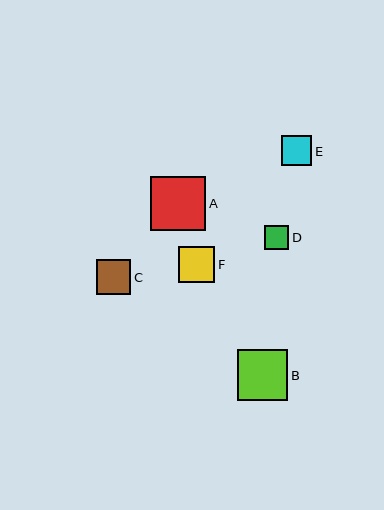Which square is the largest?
Square A is the largest with a size of approximately 55 pixels.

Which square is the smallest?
Square D is the smallest with a size of approximately 24 pixels.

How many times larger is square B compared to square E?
Square B is approximately 1.6 times the size of square E.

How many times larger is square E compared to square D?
Square E is approximately 1.3 times the size of square D.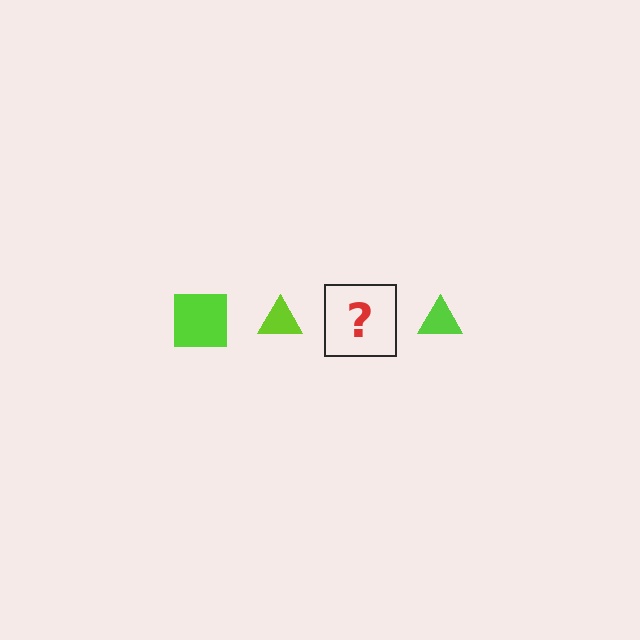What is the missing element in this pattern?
The missing element is a lime square.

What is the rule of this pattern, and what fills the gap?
The rule is that the pattern cycles through square, triangle shapes in lime. The gap should be filled with a lime square.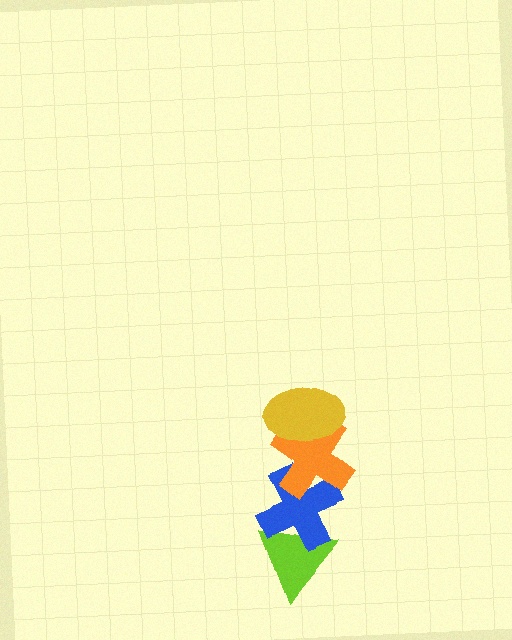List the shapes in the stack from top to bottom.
From top to bottom: the yellow ellipse, the orange cross, the blue cross, the lime triangle.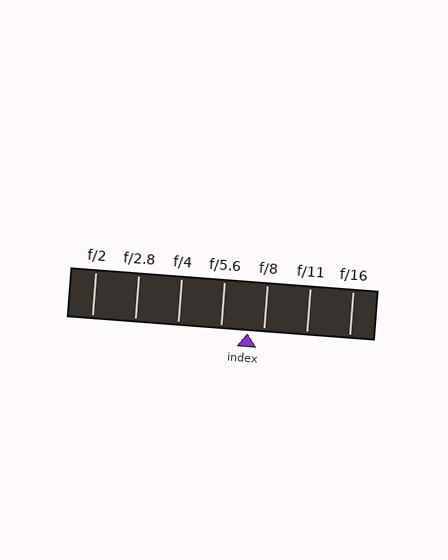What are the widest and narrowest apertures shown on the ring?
The widest aperture shown is f/2 and the narrowest is f/16.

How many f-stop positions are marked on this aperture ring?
There are 7 f-stop positions marked.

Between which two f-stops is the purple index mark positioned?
The index mark is between f/5.6 and f/8.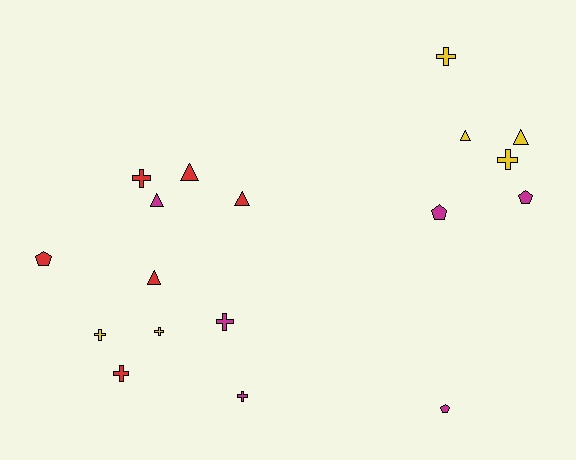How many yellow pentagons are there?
There are no yellow pentagons.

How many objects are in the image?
There are 18 objects.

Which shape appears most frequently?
Cross, with 8 objects.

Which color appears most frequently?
Magenta, with 6 objects.